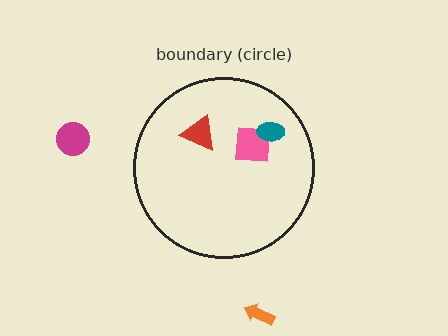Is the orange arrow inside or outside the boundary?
Outside.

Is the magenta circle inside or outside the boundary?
Outside.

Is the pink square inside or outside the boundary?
Inside.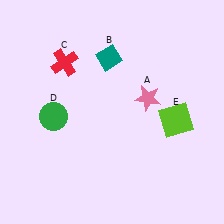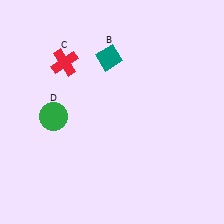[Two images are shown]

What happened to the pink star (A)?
The pink star (A) was removed in Image 2. It was in the top-right area of Image 1.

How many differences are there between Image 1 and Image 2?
There are 2 differences between the two images.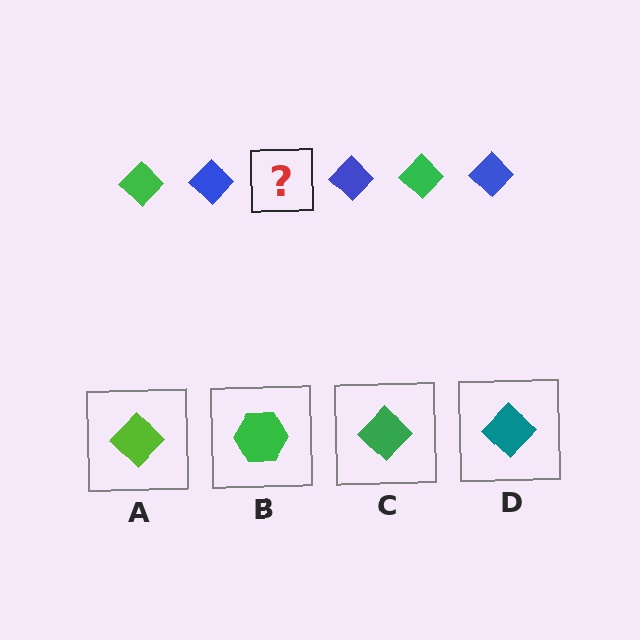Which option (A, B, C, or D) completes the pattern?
C.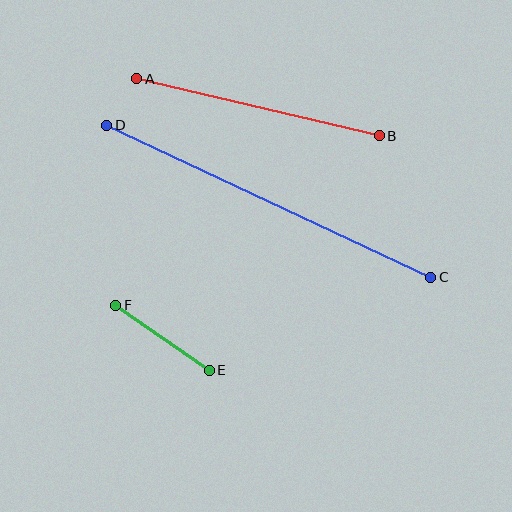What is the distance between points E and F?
The distance is approximately 114 pixels.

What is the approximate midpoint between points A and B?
The midpoint is at approximately (258, 107) pixels.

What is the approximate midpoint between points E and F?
The midpoint is at approximately (163, 338) pixels.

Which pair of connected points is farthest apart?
Points C and D are farthest apart.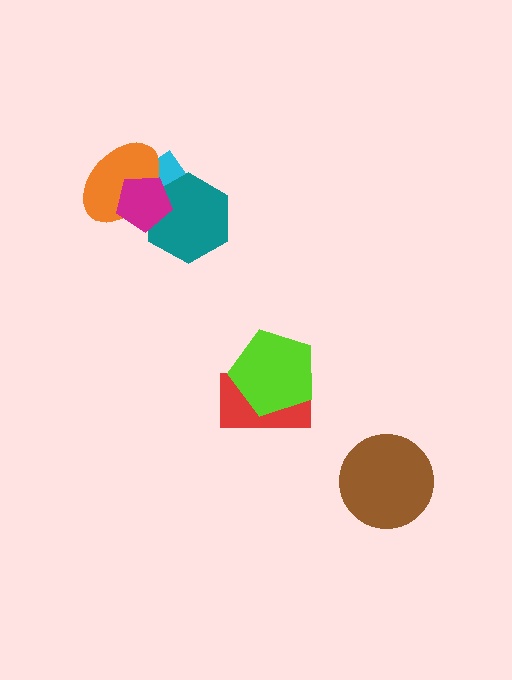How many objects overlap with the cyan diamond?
3 objects overlap with the cyan diamond.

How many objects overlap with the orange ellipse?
3 objects overlap with the orange ellipse.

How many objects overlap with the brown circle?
0 objects overlap with the brown circle.